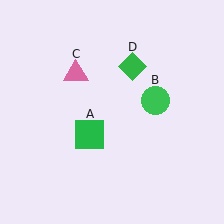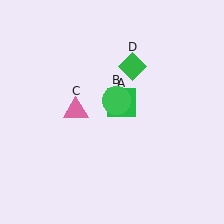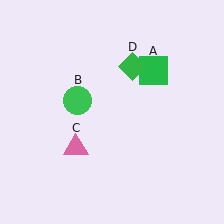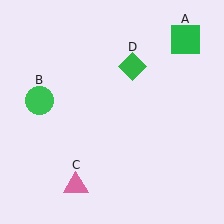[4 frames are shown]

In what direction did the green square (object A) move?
The green square (object A) moved up and to the right.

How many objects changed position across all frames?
3 objects changed position: green square (object A), green circle (object B), pink triangle (object C).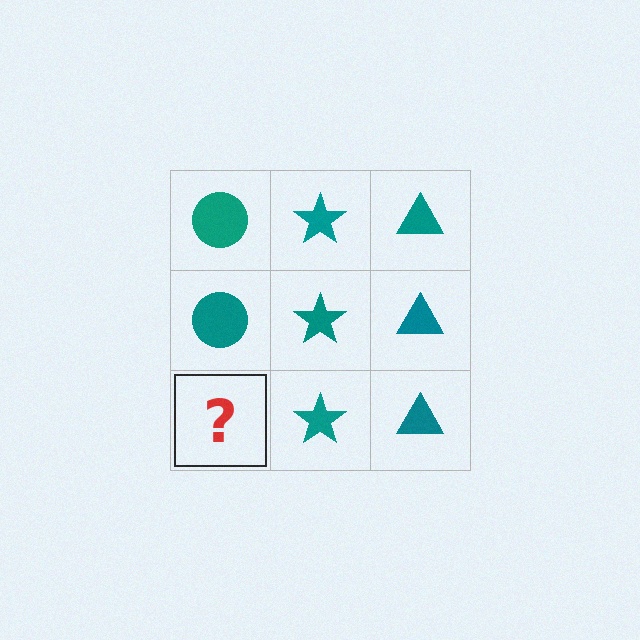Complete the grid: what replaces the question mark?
The question mark should be replaced with a teal circle.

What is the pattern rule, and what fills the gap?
The rule is that each column has a consistent shape. The gap should be filled with a teal circle.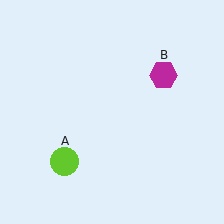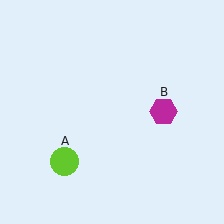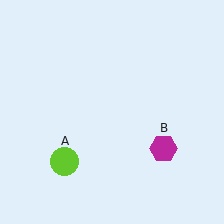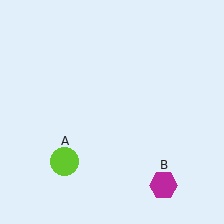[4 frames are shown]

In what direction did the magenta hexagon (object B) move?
The magenta hexagon (object B) moved down.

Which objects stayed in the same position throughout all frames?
Lime circle (object A) remained stationary.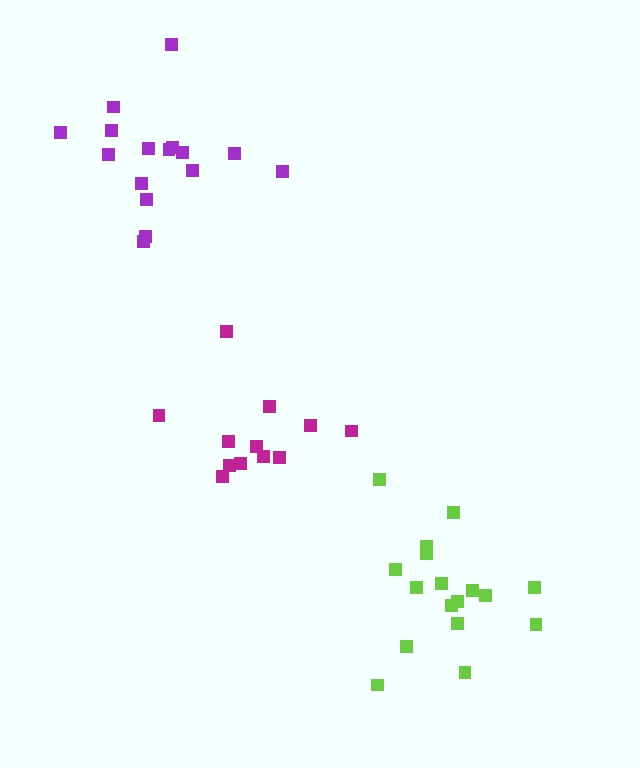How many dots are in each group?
Group 1: 17 dots, Group 2: 16 dots, Group 3: 12 dots (45 total).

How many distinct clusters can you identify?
There are 3 distinct clusters.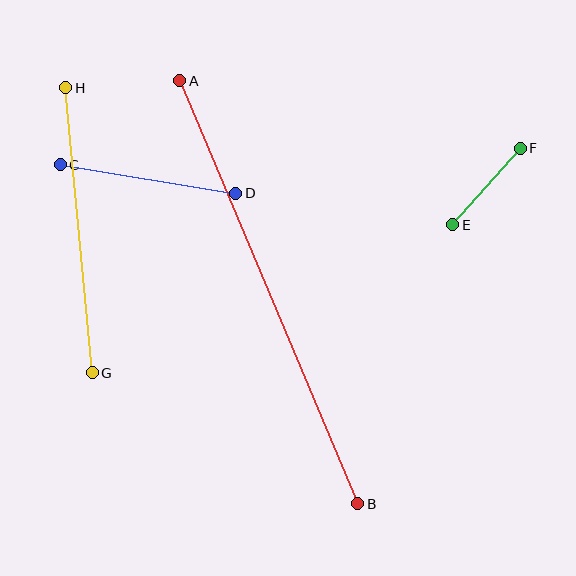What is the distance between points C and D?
The distance is approximately 177 pixels.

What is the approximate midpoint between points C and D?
The midpoint is at approximately (148, 179) pixels.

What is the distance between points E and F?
The distance is approximately 102 pixels.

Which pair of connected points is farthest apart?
Points A and B are farthest apart.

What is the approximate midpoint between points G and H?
The midpoint is at approximately (79, 230) pixels.